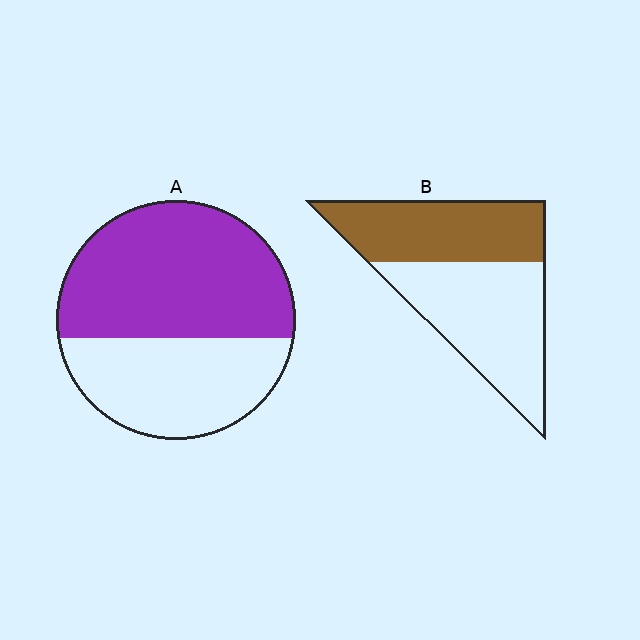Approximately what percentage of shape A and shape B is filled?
A is approximately 60% and B is approximately 45%.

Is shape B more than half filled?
No.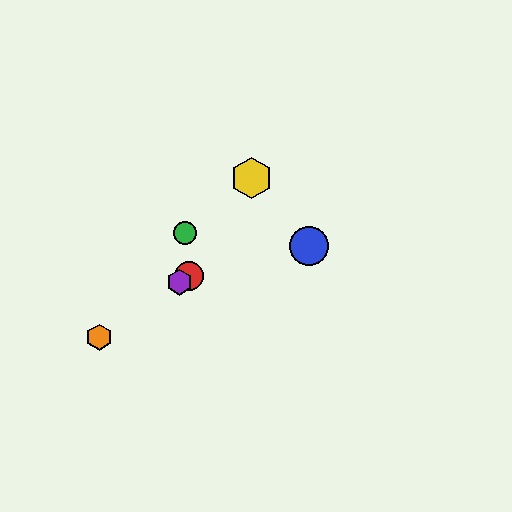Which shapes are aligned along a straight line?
The red circle, the purple hexagon, the orange hexagon are aligned along a straight line.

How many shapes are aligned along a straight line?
3 shapes (the red circle, the purple hexagon, the orange hexagon) are aligned along a straight line.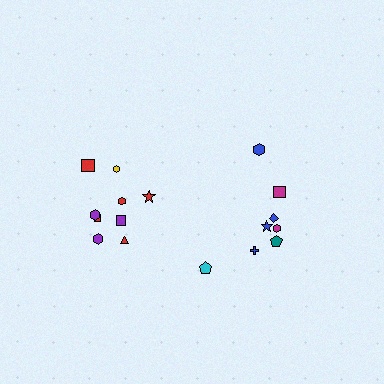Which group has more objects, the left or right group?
The left group.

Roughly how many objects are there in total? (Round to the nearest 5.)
Roughly 15 objects in total.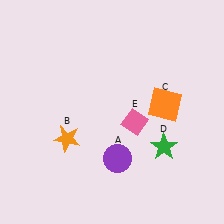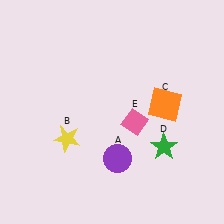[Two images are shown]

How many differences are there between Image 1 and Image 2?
There is 1 difference between the two images.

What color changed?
The star (B) changed from orange in Image 1 to yellow in Image 2.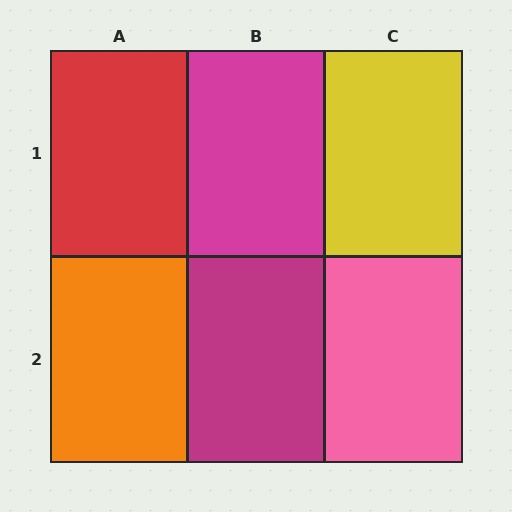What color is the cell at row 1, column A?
Red.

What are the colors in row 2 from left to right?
Orange, magenta, pink.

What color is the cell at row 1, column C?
Yellow.